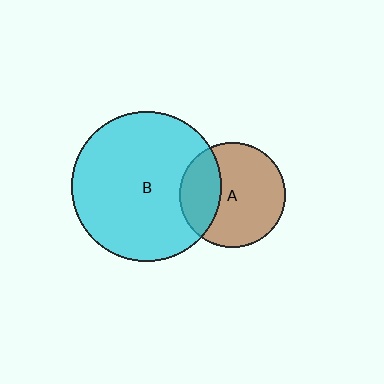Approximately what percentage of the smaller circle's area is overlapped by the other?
Approximately 30%.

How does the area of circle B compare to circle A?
Approximately 2.0 times.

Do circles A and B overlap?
Yes.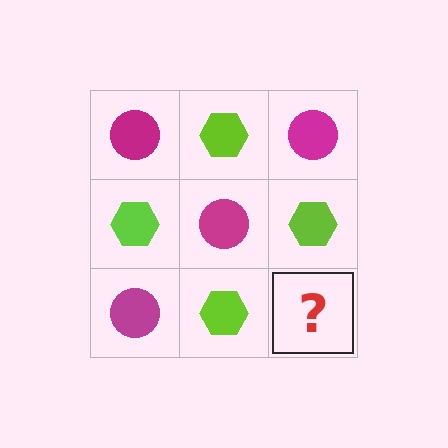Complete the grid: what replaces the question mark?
The question mark should be replaced with a magenta circle.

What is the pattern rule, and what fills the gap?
The rule is that it alternates magenta circle and lime hexagon in a checkerboard pattern. The gap should be filled with a magenta circle.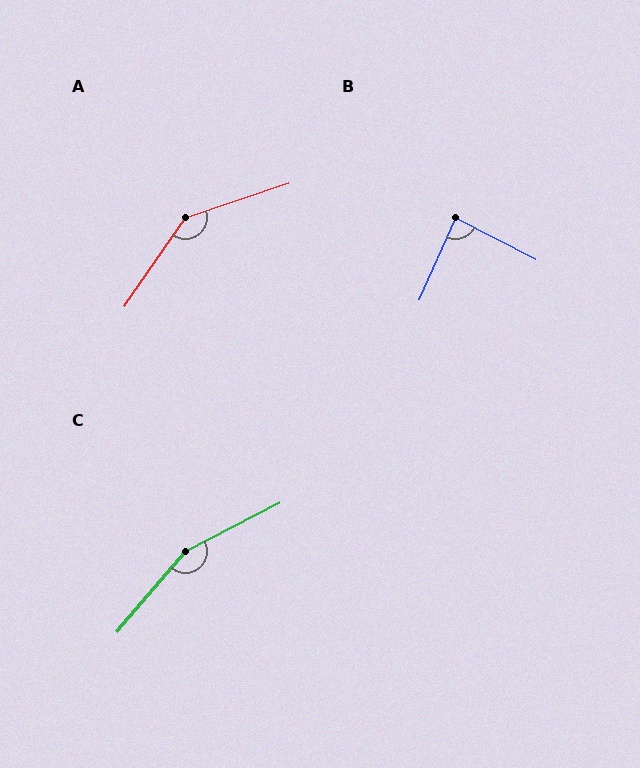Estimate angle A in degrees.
Approximately 143 degrees.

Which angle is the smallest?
B, at approximately 87 degrees.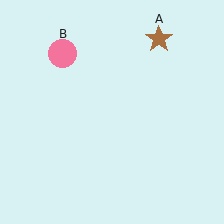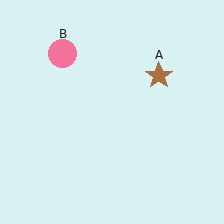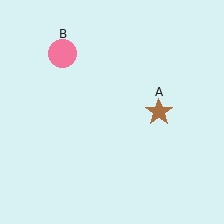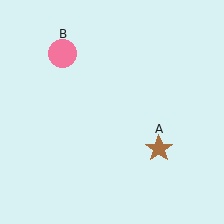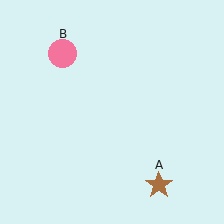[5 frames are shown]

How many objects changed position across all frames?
1 object changed position: brown star (object A).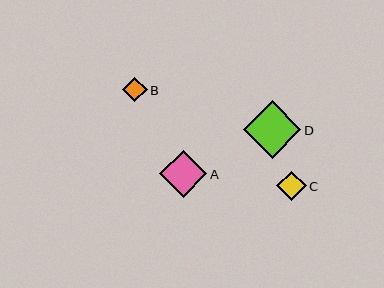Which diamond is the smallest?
Diamond B is the smallest with a size of approximately 25 pixels.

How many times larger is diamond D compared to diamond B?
Diamond D is approximately 2.3 times the size of diamond B.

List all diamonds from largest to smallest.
From largest to smallest: D, A, C, B.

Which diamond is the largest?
Diamond D is the largest with a size of approximately 58 pixels.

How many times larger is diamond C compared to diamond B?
Diamond C is approximately 1.2 times the size of diamond B.